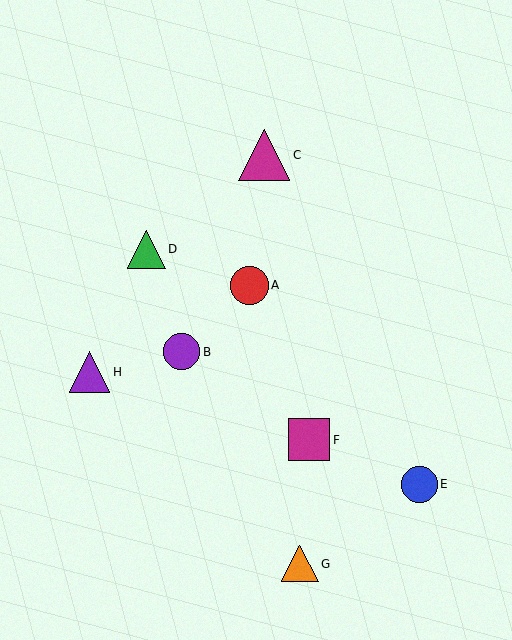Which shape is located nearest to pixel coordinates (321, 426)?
The magenta square (labeled F) at (309, 440) is nearest to that location.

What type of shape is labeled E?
Shape E is a blue circle.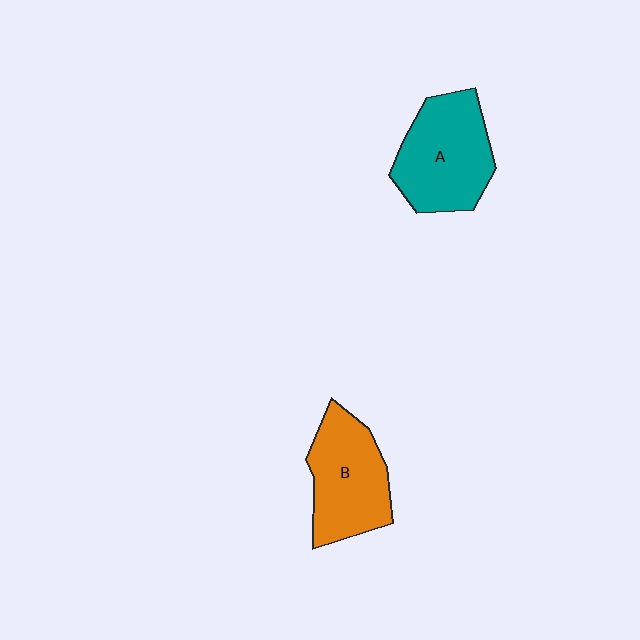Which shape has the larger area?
Shape A (teal).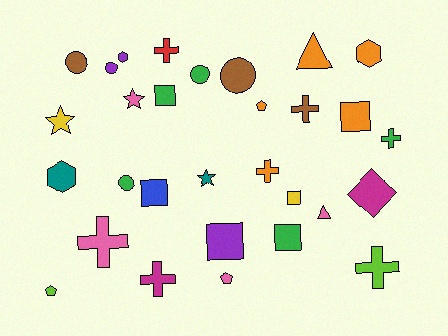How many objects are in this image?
There are 30 objects.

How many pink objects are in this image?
There are 4 pink objects.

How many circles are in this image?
There are 5 circles.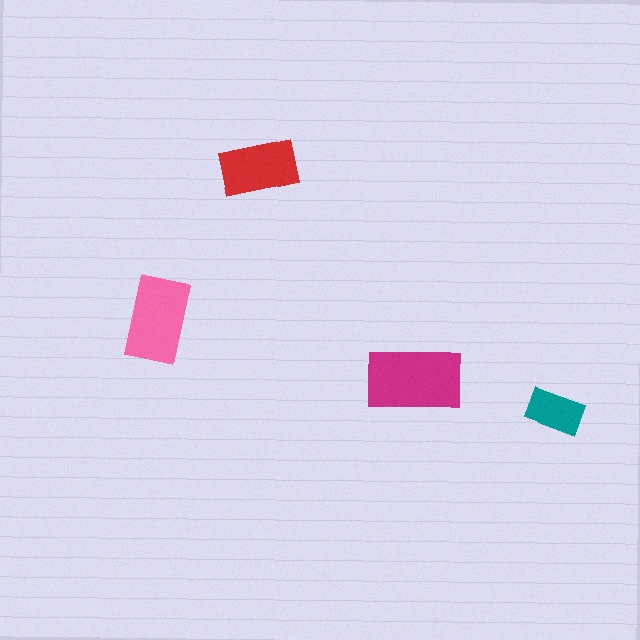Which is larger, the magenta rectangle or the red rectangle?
The magenta one.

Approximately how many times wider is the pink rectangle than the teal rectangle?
About 1.5 times wider.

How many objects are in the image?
There are 4 objects in the image.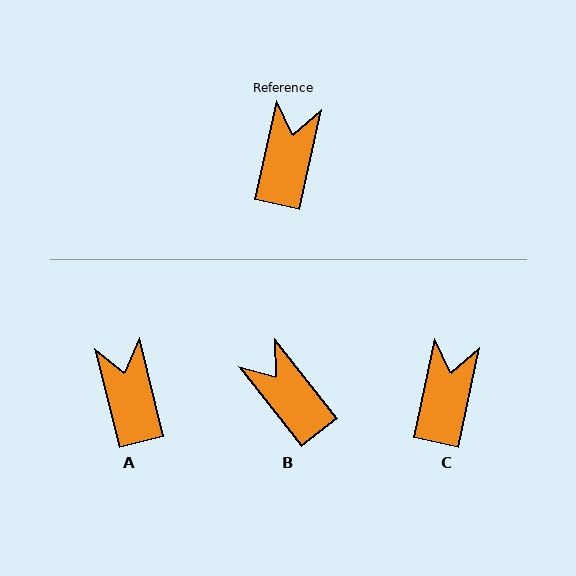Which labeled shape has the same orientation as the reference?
C.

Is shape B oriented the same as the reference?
No, it is off by about 50 degrees.